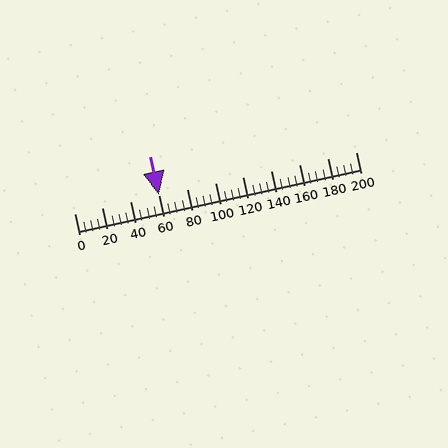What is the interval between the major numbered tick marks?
The major tick marks are spaced 20 units apart.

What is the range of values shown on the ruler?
The ruler shows values from 0 to 200.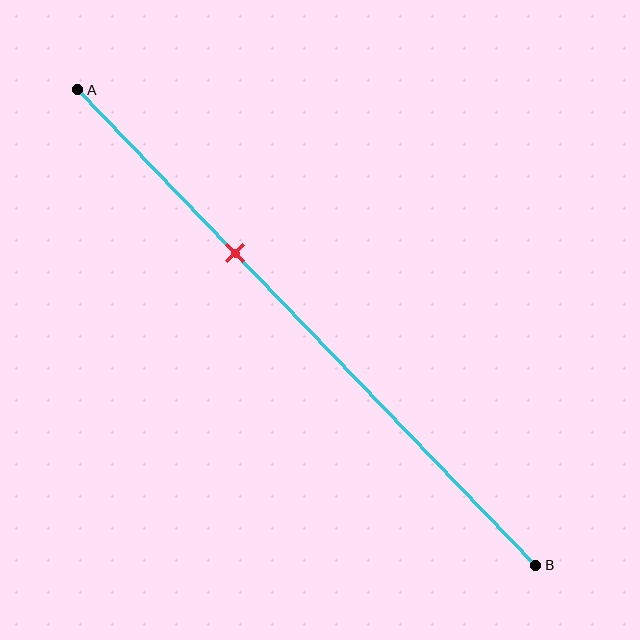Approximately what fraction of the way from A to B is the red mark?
The red mark is approximately 35% of the way from A to B.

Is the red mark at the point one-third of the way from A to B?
Yes, the mark is approximately at the one-third point.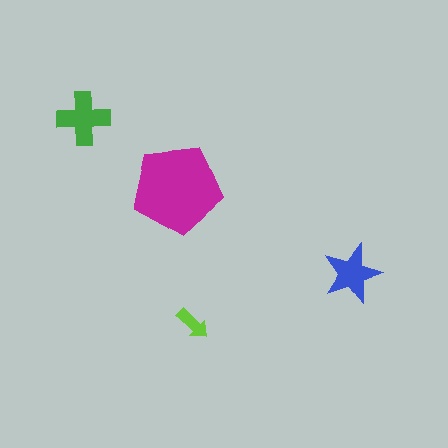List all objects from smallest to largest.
The lime arrow, the blue star, the green cross, the magenta pentagon.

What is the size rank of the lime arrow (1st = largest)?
4th.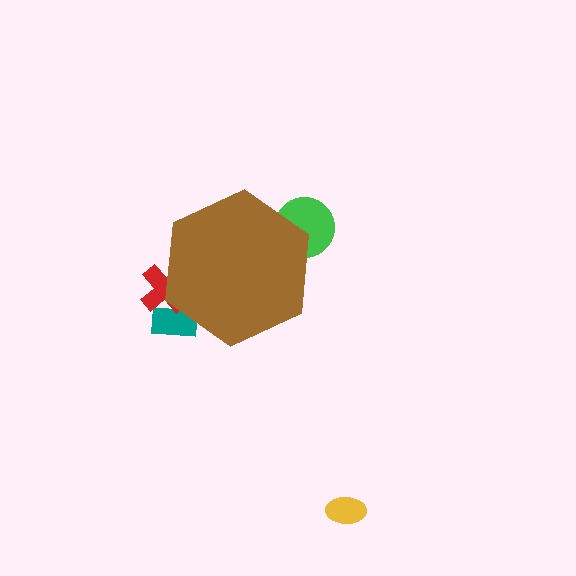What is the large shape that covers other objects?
A brown hexagon.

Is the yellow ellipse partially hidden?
No, the yellow ellipse is fully visible.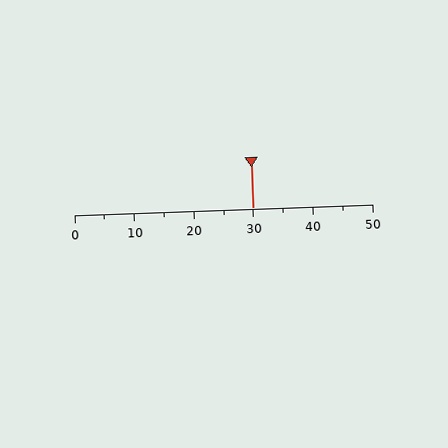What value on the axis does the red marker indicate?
The marker indicates approximately 30.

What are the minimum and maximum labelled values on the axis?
The axis runs from 0 to 50.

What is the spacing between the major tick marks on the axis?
The major ticks are spaced 10 apart.